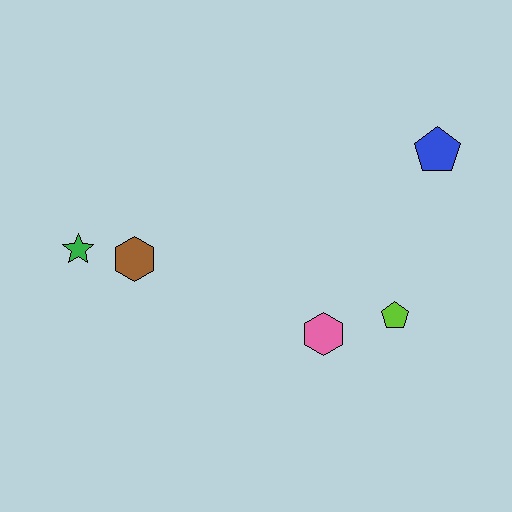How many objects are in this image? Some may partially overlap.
There are 5 objects.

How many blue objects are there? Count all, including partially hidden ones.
There is 1 blue object.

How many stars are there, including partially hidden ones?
There is 1 star.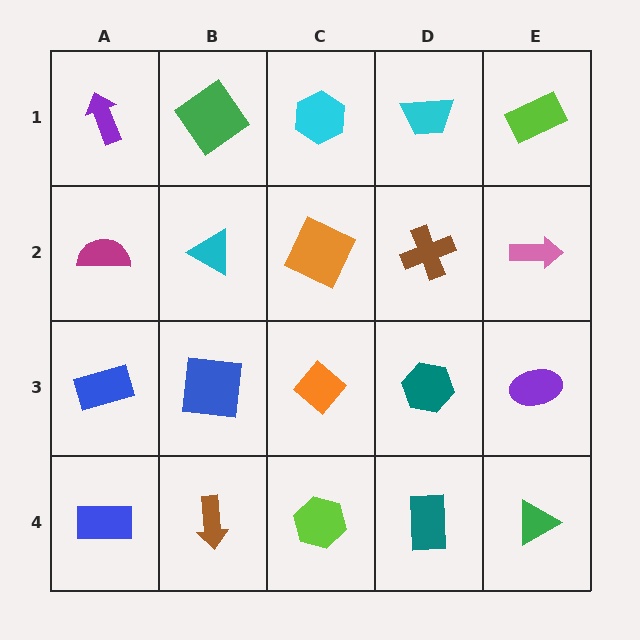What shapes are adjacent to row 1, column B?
A cyan triangle (row 2, column B), a purple arrow (row 1, column A), a cyan hexagon (row 1, column C).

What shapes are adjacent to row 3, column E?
A pink arrow (row 2, column E), a green triangle (row 4, column E), a teal hexagon (row 3, column D).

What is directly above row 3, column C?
An orange square.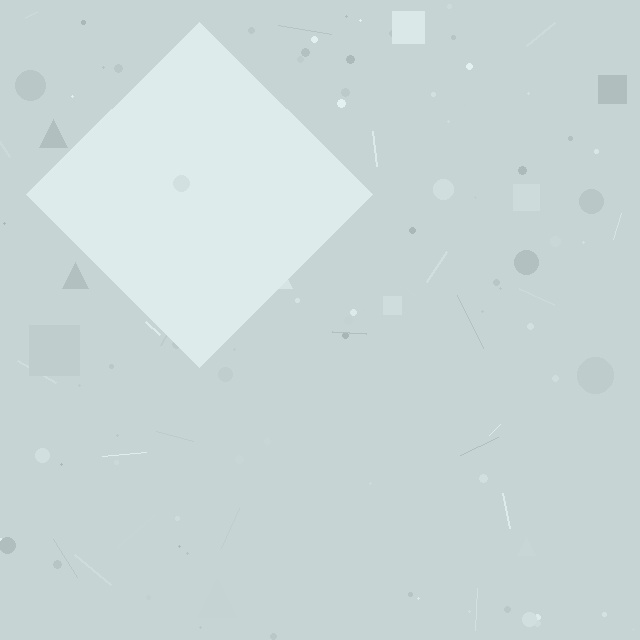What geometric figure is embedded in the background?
A diamond is embedded in the background.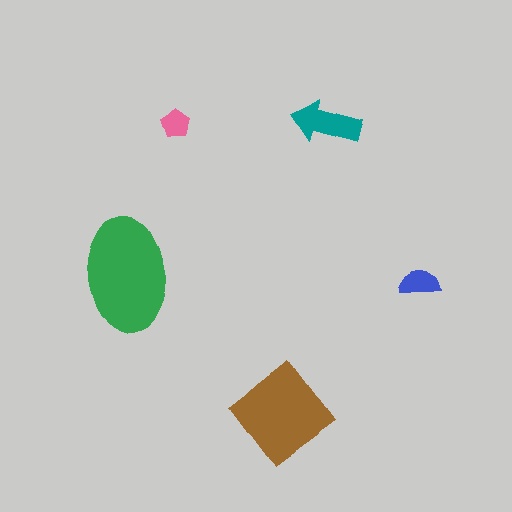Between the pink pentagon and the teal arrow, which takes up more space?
The teal arrow.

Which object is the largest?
The green ellipse.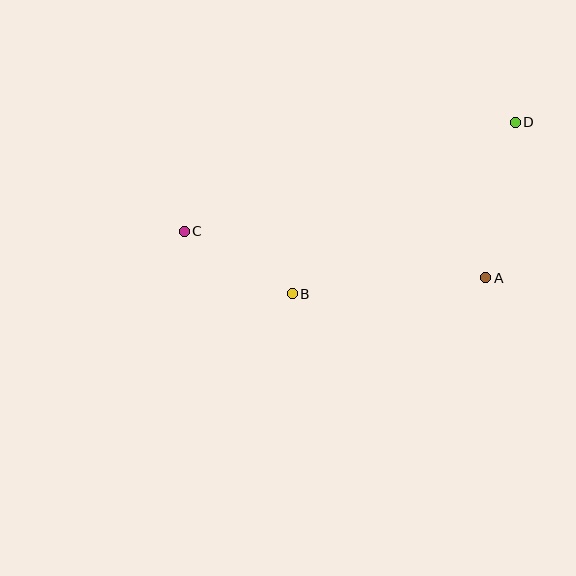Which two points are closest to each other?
Points B and C are closest to each other.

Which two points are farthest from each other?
Points C and D are farthest from each other.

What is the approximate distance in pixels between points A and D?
The distance between A and D is approximately 158 pixels.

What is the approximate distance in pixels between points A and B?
The distance between A and B is approximately 194 pixels.